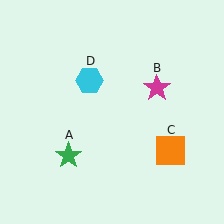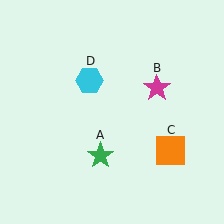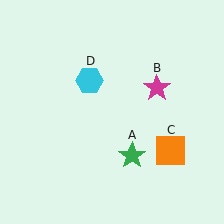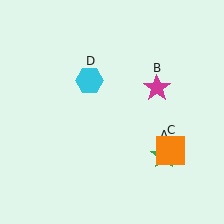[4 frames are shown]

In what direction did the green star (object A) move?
The green star (object A) moved right.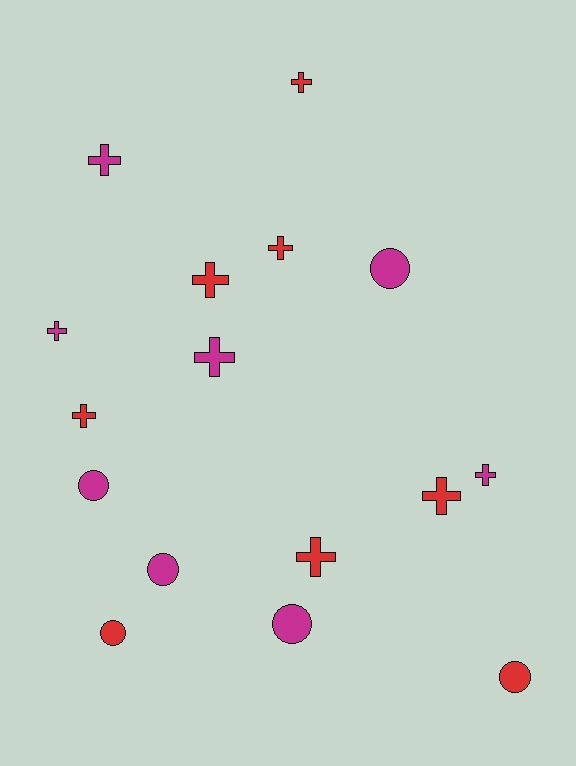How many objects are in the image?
There are 16 objects.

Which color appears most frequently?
Magenta, with 8 objects.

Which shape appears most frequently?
Cross, with 10 objects.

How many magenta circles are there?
There are 4 magenta circles.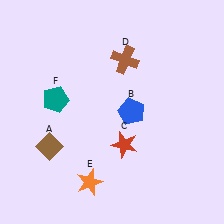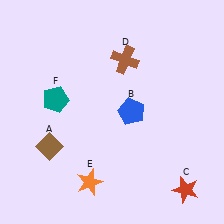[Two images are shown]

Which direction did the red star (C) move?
The red star (C) moved right.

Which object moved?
The red star (C) moved right.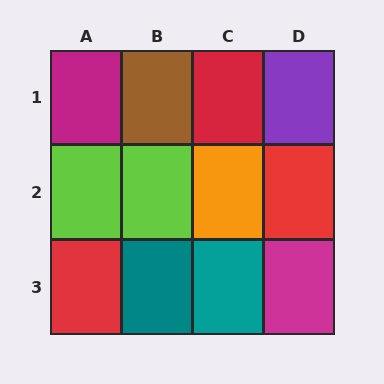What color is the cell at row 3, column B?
Teal.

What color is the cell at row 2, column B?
Lime.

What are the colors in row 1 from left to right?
Magenta, brown, red, purple.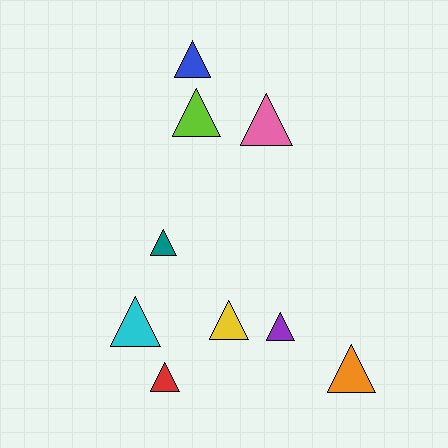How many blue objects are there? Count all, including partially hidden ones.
There is 1 blue object.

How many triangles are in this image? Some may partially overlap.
There are 9 triangles.